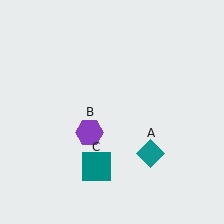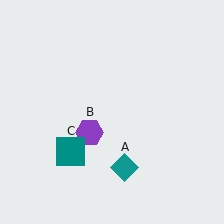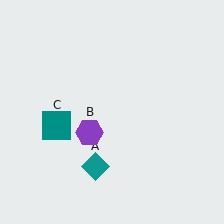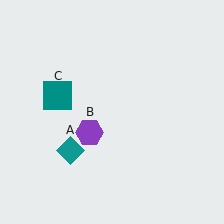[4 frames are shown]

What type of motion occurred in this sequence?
The teal diamond (object A), teal square (object C) rotated clockwise around the center of the scene.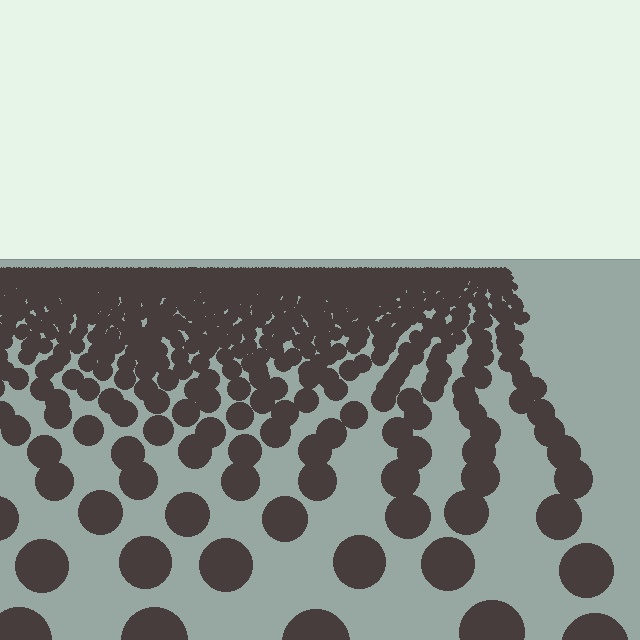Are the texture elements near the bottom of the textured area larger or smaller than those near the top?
Larger. Near the bottom, elements are closer to the viewer and appear at a bigger on-screen size.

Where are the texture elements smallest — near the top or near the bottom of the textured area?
Near the top.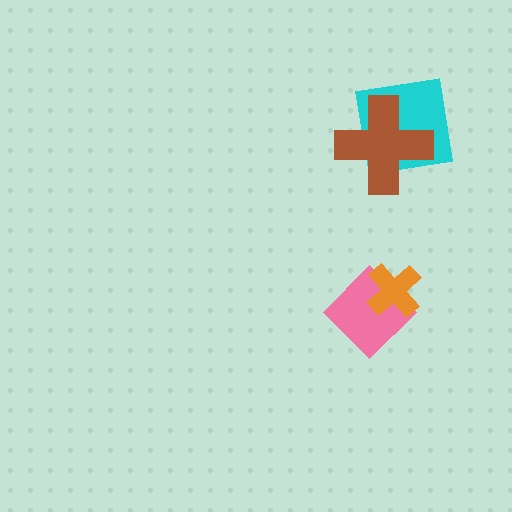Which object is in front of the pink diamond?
The orange cross is in front of the pink diamond.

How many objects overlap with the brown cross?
1 object overlaps with the brown cross.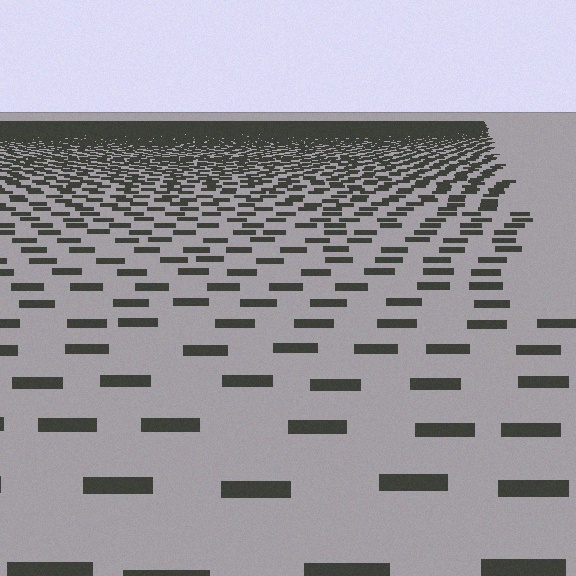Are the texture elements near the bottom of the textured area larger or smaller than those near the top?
Larger. Near the bottom, elements are closer to the viewer and appear at a bigger on-screen size.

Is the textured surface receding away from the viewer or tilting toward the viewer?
The surface is receding away from the viewer. Texture elements get smaller and denser toward the top.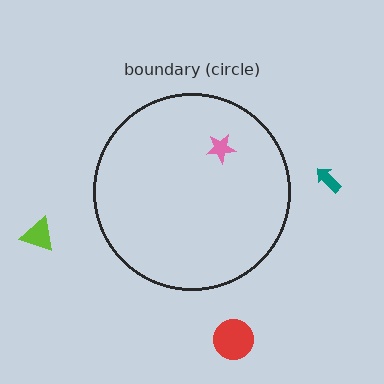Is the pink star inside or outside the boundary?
Inside.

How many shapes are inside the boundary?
1 inside, 3 outside.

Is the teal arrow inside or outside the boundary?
Outside.